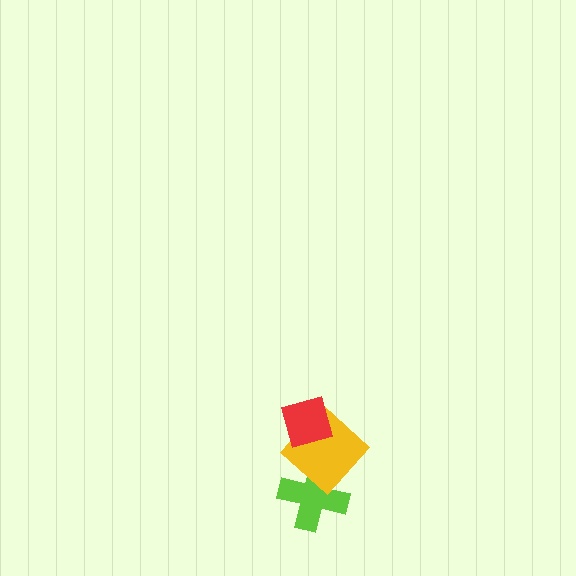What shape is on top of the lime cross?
The yellow diamond is on top of the lime cross.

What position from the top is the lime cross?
The lime cross is 3rd from the top.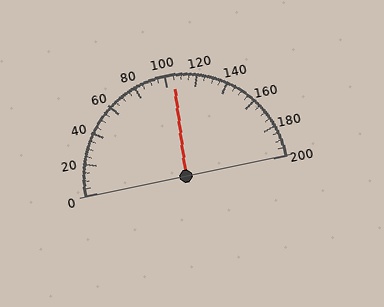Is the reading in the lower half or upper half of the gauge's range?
The reading is in the upper half of the range (0 to 200).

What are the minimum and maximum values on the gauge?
The gauge ranges from 0 to 200.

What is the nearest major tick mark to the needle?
The nearest major tick mark is 100.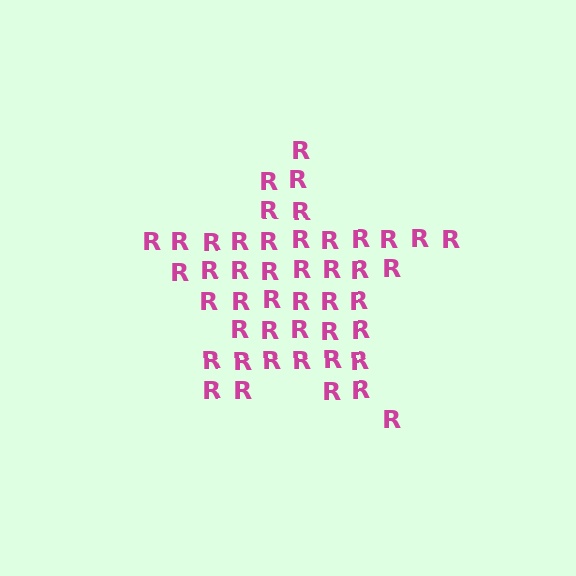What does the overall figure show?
The overall figure shows a star.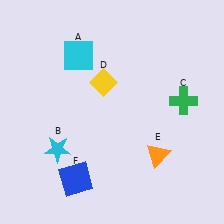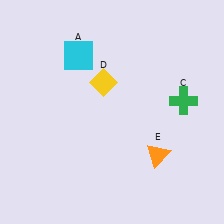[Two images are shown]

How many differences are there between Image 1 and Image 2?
There are 2 differences between the two images.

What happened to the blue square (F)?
The blue square (F) was removed in Image 2. It was in the bottom-left area of Image 1.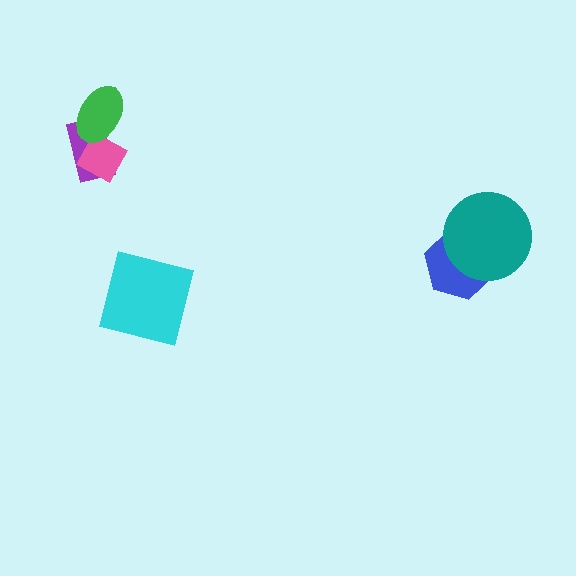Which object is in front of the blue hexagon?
The teal circle is in front of the blue hexagon.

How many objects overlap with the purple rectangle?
2 objects overlap with the purple rectangle.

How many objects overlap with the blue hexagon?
1 object overlaps with the blue hexagon.